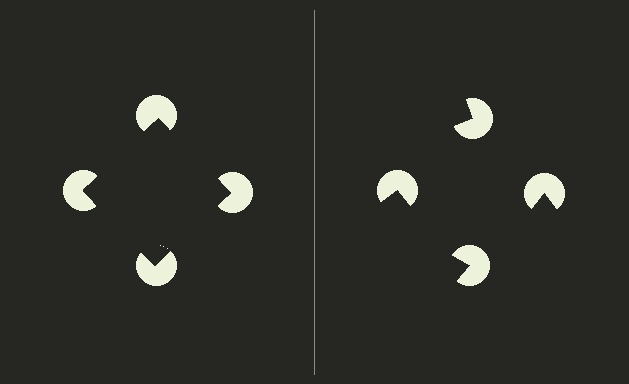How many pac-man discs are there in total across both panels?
8 — 4 on each side.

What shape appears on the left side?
An illusory square.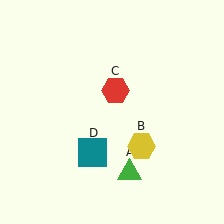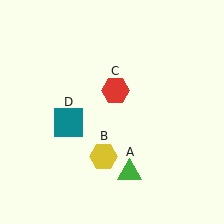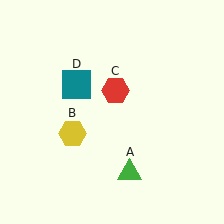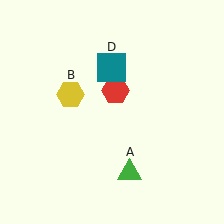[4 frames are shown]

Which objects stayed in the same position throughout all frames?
Green triangle (object A) and red hexagon (object C) remained stationary.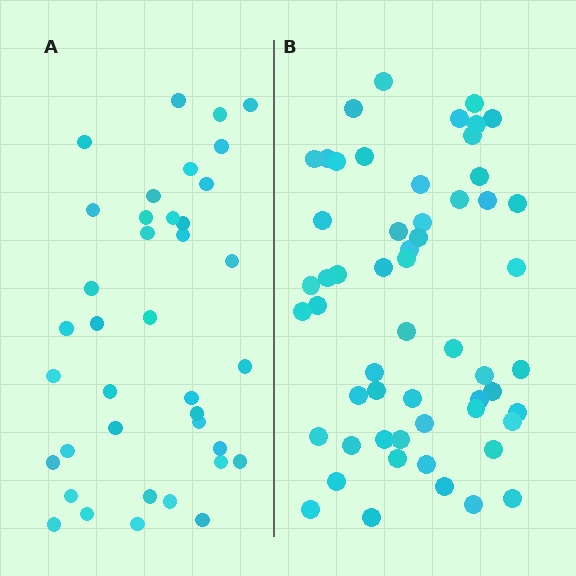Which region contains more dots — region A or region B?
Region B (the right region) has more dots.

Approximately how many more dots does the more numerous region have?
Region B has approximately 20 more dots than region A.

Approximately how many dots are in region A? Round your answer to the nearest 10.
About 40 dots. (The exact count is 38, which rounds to 40.)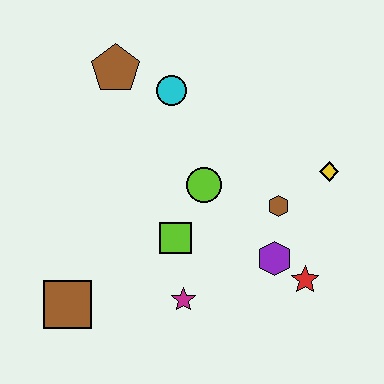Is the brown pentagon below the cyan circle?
No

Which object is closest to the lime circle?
The lime square is closest to the lime circle.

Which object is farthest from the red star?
The brown pentagon is farthest from the red star.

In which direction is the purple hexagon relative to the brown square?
The purple hexagon is to the right of the brown square.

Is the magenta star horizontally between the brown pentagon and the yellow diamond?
Yes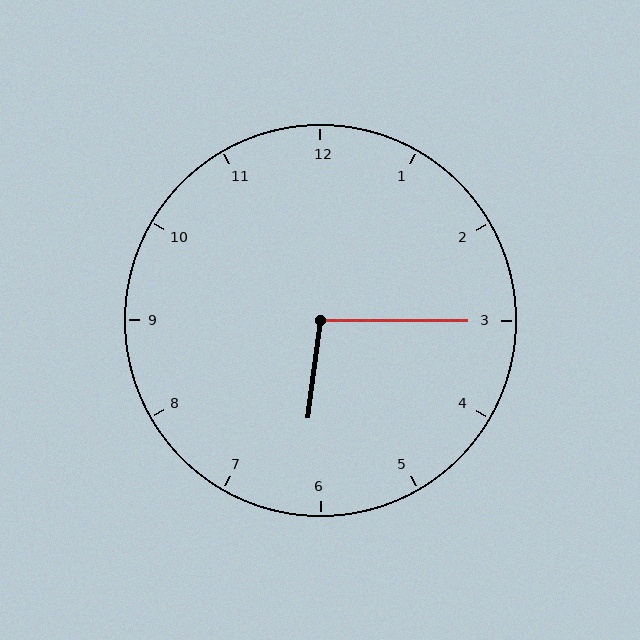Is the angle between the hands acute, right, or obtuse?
It is obtuse.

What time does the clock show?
6:15.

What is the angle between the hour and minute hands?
Approximately 98 degrees.